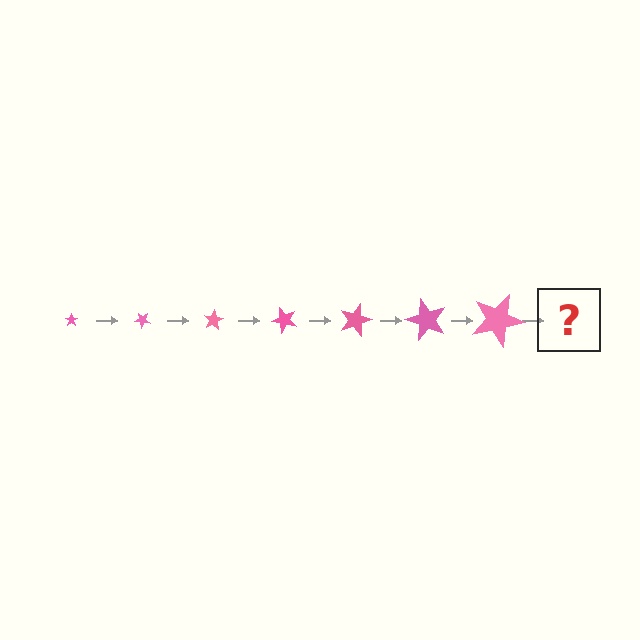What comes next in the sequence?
The next element should be a star, larger than the previous one and rotated 280 degrees from the start.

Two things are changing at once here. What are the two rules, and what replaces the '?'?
The two rules are that the star grows larger each step and it rotates 40 degrees each step. The '?' should be a star, larger than the previous one and rotated 280 degrees from the start.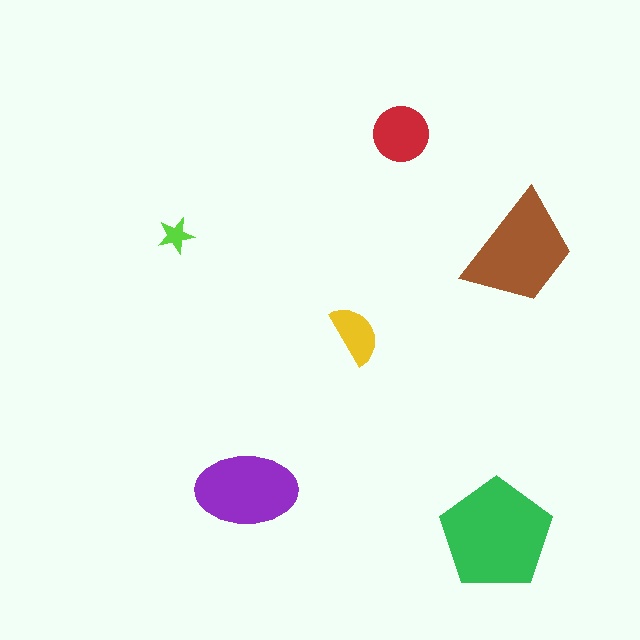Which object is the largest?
The green pentagon.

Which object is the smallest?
The lime star.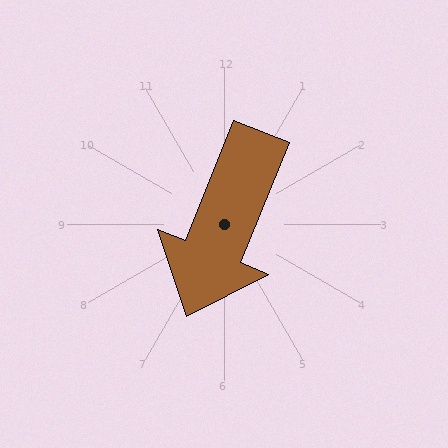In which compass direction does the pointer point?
South.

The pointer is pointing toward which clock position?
Roughly 7 o'clock.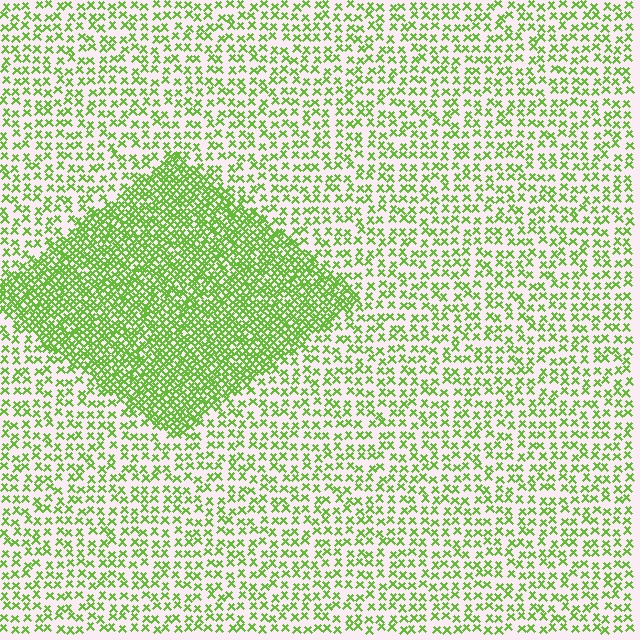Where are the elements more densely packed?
The elements are more densely packed inside the diamond boundary.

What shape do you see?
I see a diamond.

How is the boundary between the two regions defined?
The boundary is defined by a change in element density (approximately 2.4x ratio). All elements are the same color, size, and shape.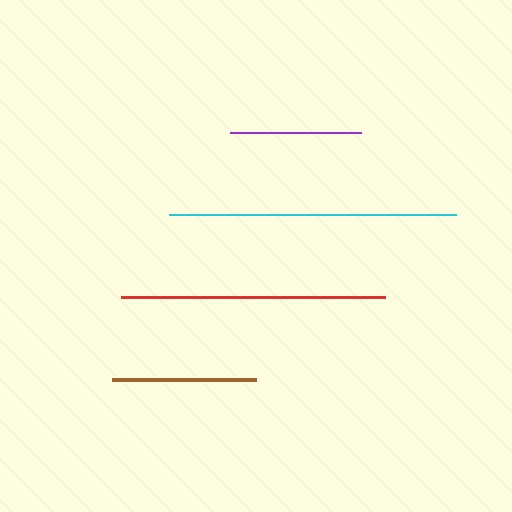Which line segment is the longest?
The cyan line is the longest at approximately 287 pixels.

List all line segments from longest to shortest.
From longest to shortest: cyan, red, brown, purple.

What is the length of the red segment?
The red segment is approximately 264 pixels long.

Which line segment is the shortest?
The purple line is the shortest at approximately 131 pixels.